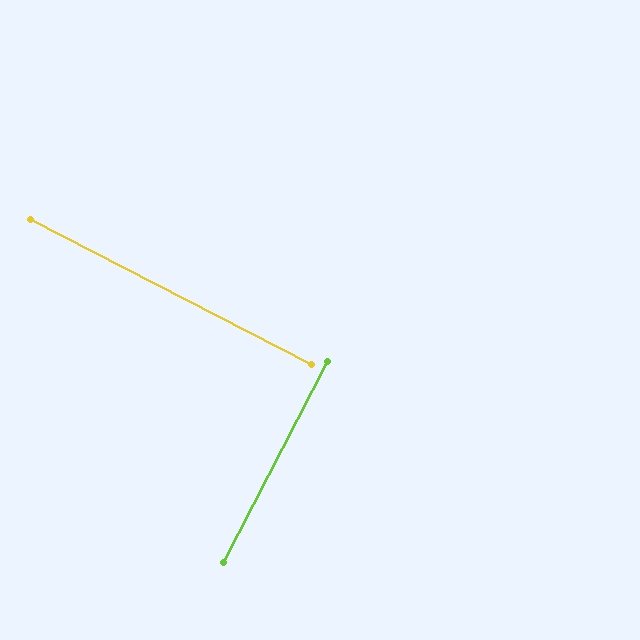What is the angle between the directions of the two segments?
Approximately 90 degrees.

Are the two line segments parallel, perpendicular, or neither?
Perpendicular — they meet at approximately 90°.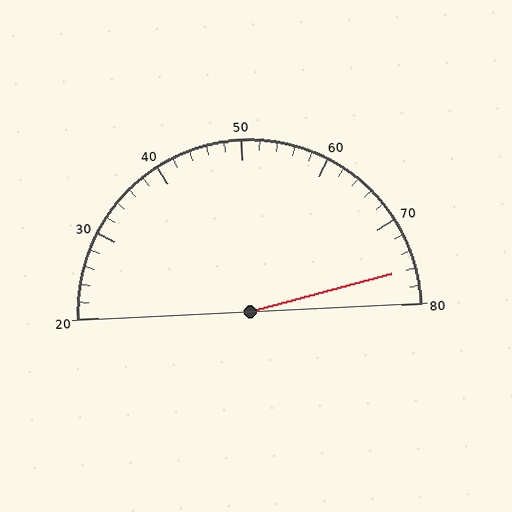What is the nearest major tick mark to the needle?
The nearest major tick mark is 80.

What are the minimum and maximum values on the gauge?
The gauge ranges from 20 to 80.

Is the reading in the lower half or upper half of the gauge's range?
The reading is in the upper half of the range (20 to 80).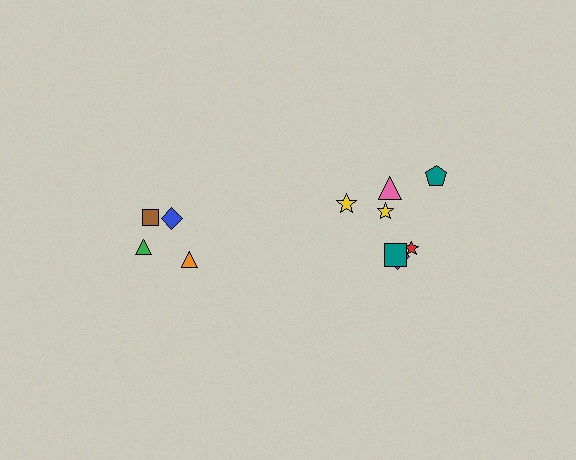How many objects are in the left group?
There are 4 objects.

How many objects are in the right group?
There are 7 objects.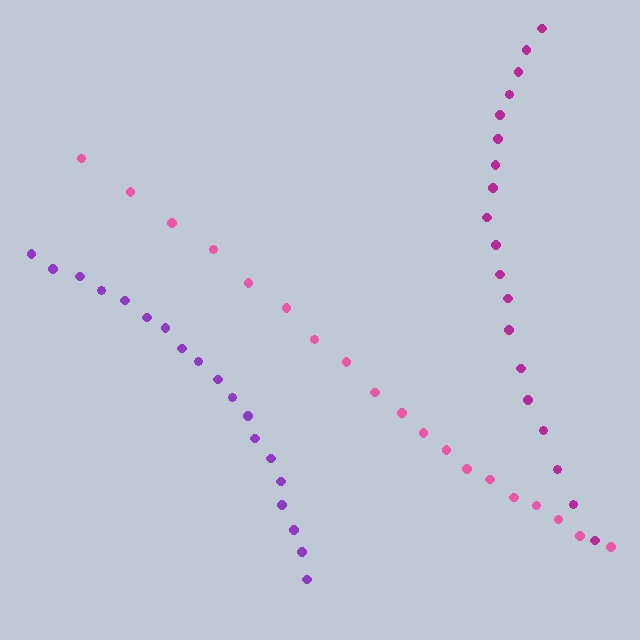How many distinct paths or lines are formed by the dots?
There are 3 distinct paths.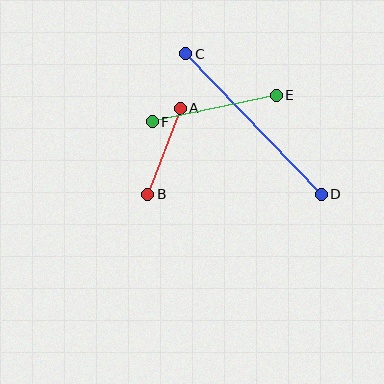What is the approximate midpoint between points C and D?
The midpoint is at approximately (253, 124) pixels.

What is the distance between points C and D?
The distance is approximately 195 pixels.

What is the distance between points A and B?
The distance is approximately 92 pixels.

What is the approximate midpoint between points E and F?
The midpoint is at approximately (214, 108) pixels.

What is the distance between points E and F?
The distance is approximately 127 pixels.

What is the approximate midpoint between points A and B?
The midpoint is at approximately (164, 151) pixels.